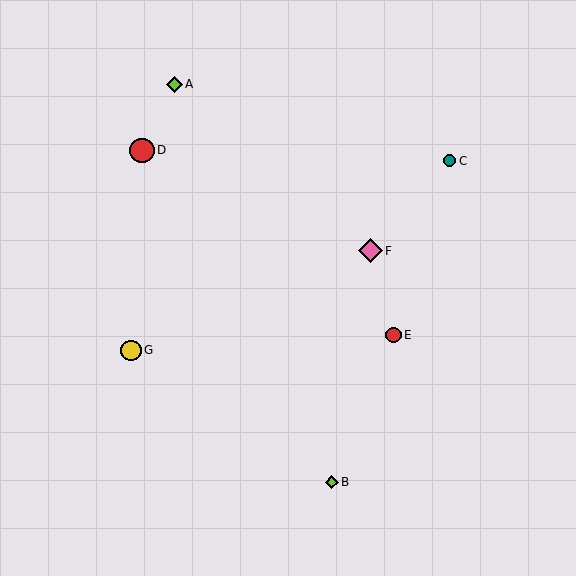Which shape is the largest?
The red circle (labeled D) is the largest.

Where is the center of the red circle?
The center of the red circle is at (142, 150).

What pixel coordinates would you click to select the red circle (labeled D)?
Click at (142, 150) to select the red circle D.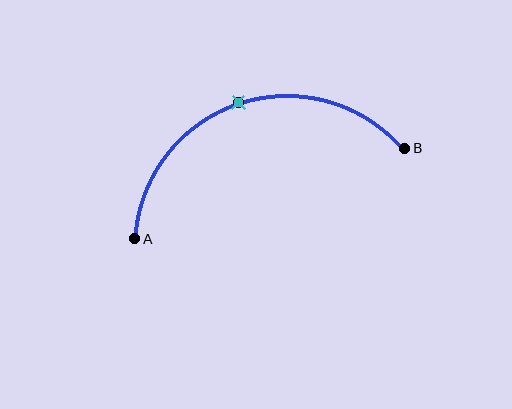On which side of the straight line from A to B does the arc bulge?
The arc bulges above the straight line connecting A and B.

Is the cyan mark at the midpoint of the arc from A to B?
Yes. The cyan mark lies on the arc at equal arc-length from both A and B — it is the arc midpoint.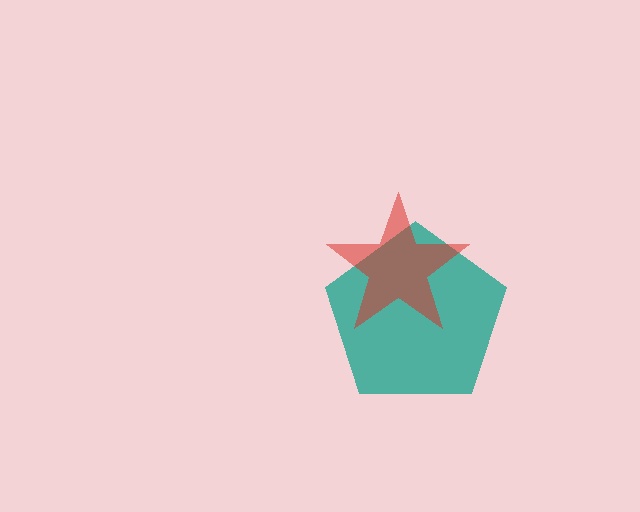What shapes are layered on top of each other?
The layered shapes are: a teal pentagon, a red star.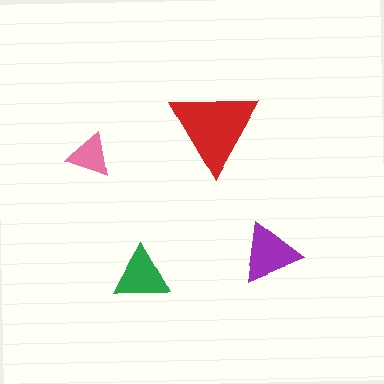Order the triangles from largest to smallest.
the red one, the purple one, the green one, the pink one.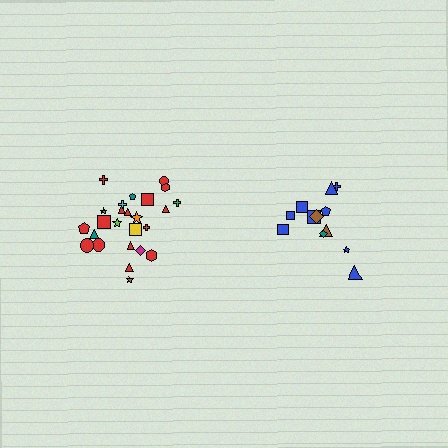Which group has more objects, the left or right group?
The left group.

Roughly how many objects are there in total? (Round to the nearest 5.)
Roughly 35 objects in total.